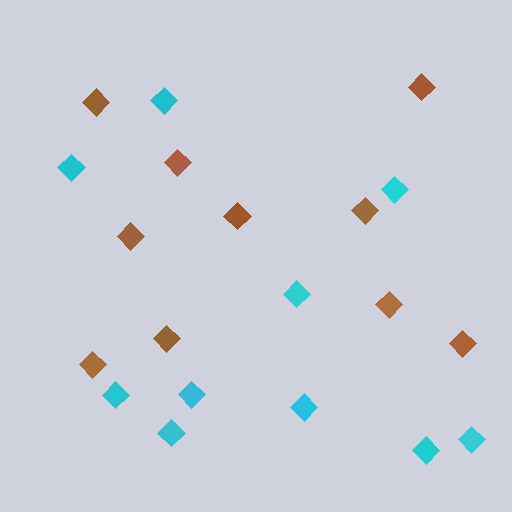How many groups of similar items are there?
There are 2 groups: one group of cyan diamonds (10) and one group of brown diamonds (10).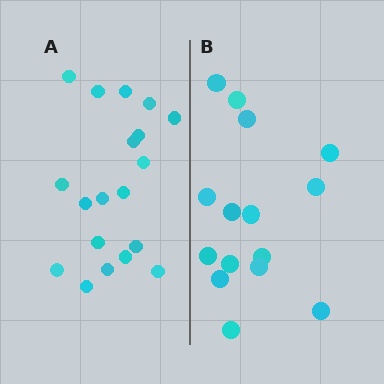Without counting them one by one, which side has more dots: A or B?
Region A (the left region) has more dots.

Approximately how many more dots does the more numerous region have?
Region A has about 4 more dots than region B.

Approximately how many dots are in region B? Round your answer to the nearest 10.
About 20 dots. (The exact count is 15, which rounds to 20.)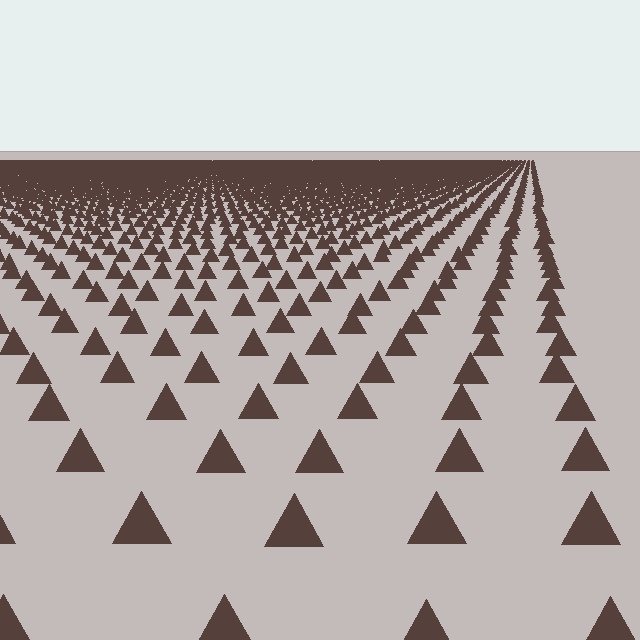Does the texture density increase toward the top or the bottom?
Density increases toward the top.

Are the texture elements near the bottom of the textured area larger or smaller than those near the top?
Larger. Near the bottom, elements are closer to the viewer and appear at a bigger on-screen size.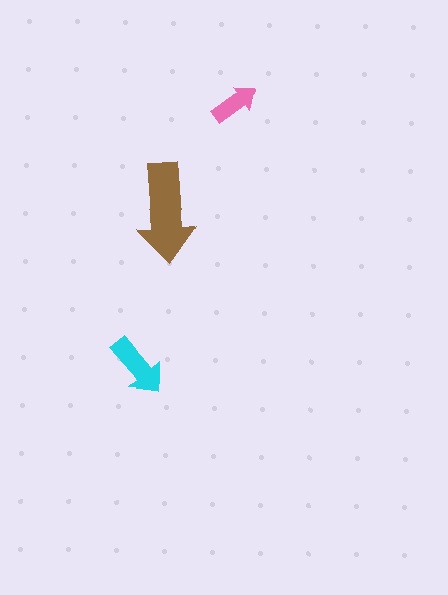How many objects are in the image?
There are 3 objects in the image.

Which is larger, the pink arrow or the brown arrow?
The brown one.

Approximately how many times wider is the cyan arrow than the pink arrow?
About 1.5 times wider.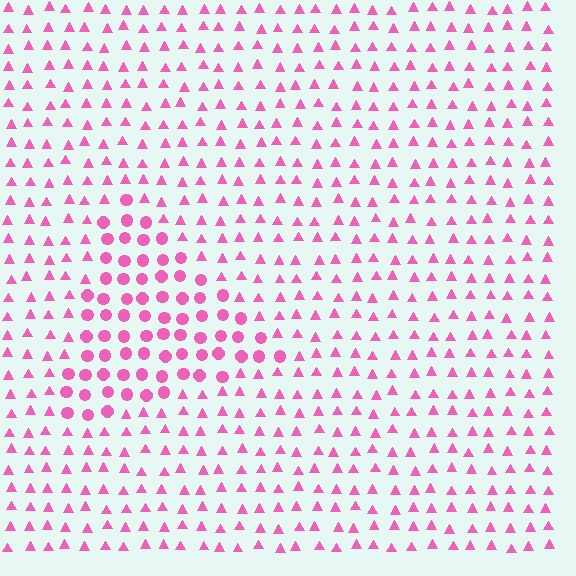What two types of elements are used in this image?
The image uses circles inside the triangle region and triangles outside it.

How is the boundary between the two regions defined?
The boundary is defined by a change in element shape: circles inside vs. triangles outside. All elements share the same color and spacing.